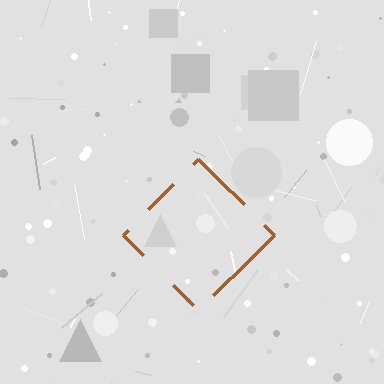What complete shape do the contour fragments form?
The contour fragments form a diamond.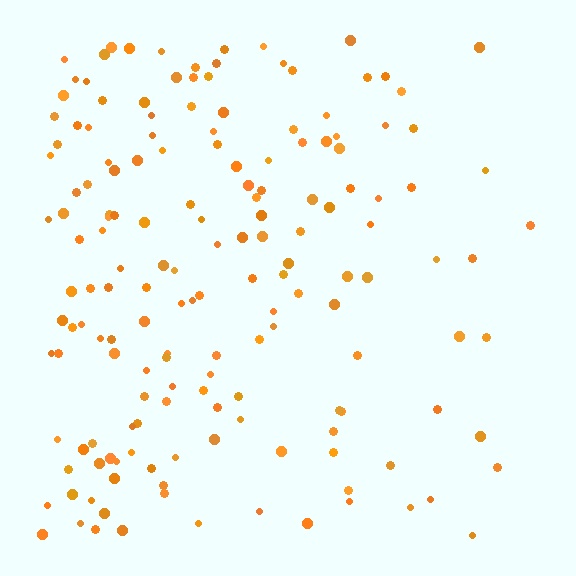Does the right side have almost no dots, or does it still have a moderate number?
Still a moderate number, just noticeably fewer than the left.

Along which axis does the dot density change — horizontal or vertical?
Horizontal.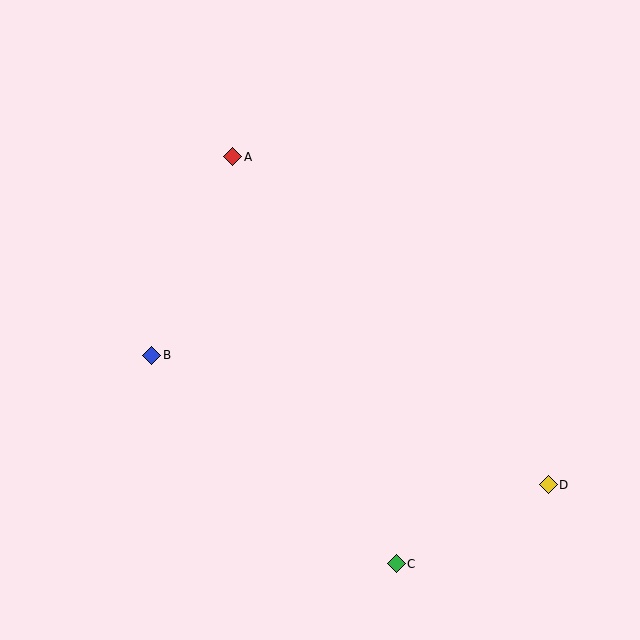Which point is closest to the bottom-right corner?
Point D is closest to the bottom-right corner.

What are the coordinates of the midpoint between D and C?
The midpoint between D and C is at (472, 524).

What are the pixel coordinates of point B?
Point B is at (152, 355).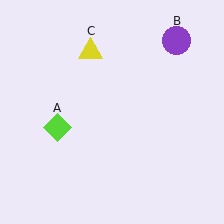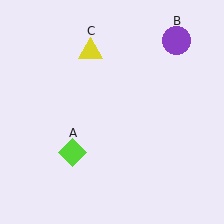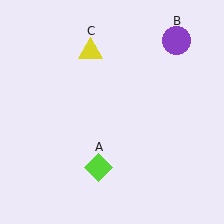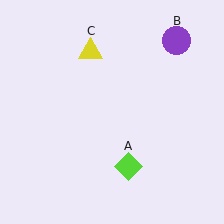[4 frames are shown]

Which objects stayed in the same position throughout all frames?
Purple circle (object B) and yellow triangle (object C) remained stationary.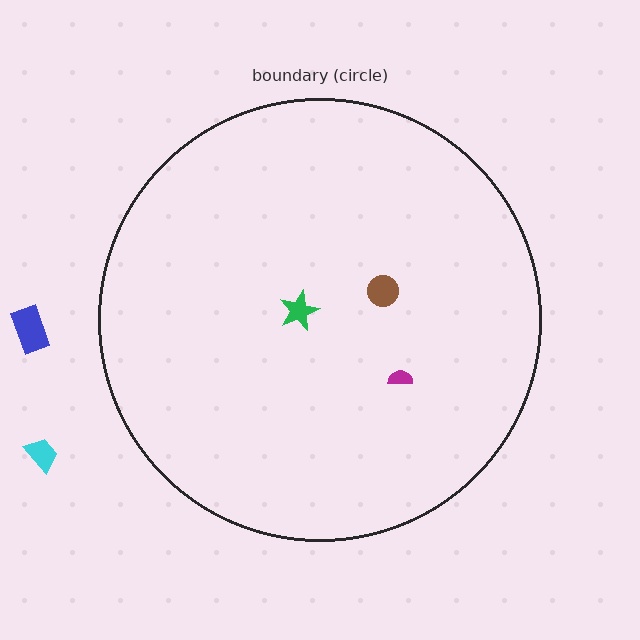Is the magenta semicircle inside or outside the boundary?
Inside.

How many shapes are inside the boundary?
3 inside, 2 outside.